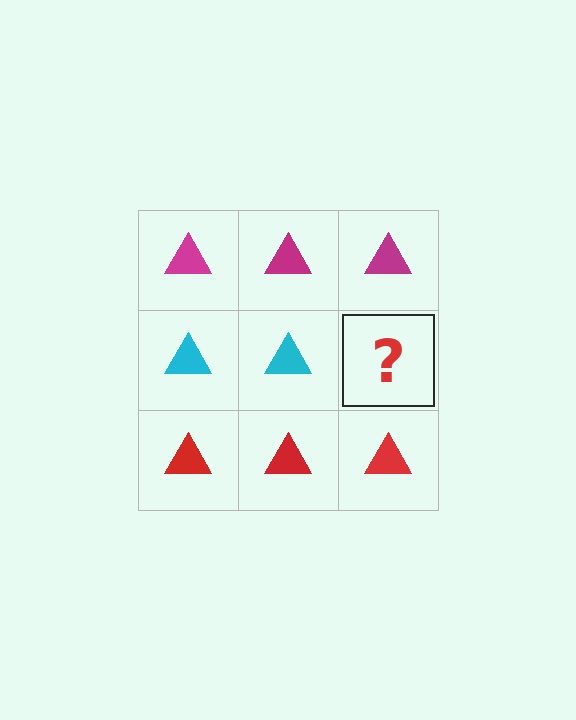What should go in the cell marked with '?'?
The missing cell should contain a cyan triangle.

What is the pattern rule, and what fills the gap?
The rule is that each row has a consistent color. The gap should be filled with a cyan triangle.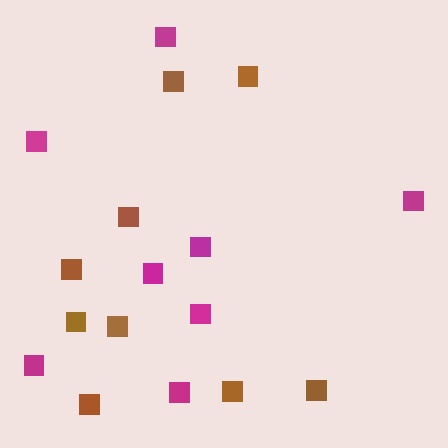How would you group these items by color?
There are 2 groups: one group of brown squares (9) and one group of magenta squares (8).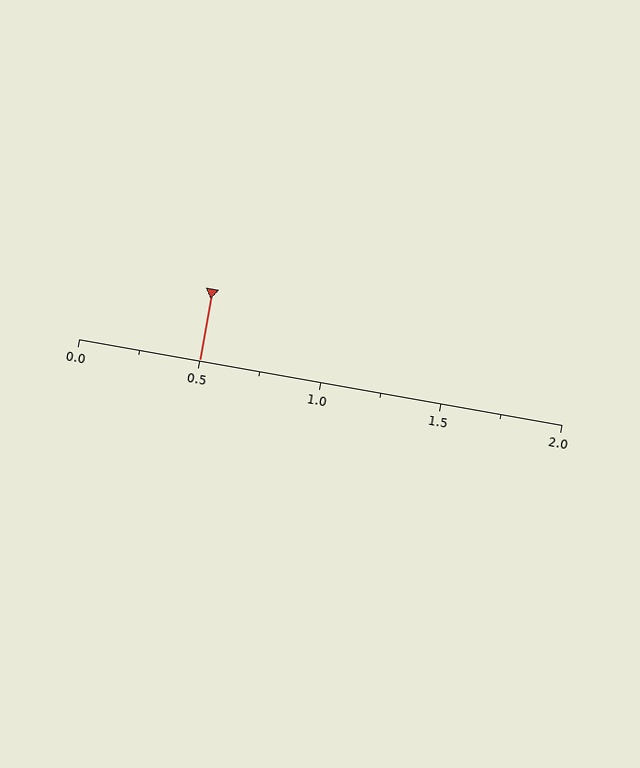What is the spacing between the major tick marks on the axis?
The major ticks are spaced 0.5 apart.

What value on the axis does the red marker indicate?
The marker indicates approximately 0.5.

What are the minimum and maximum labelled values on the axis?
The axis runs from 0.0 to 2.0.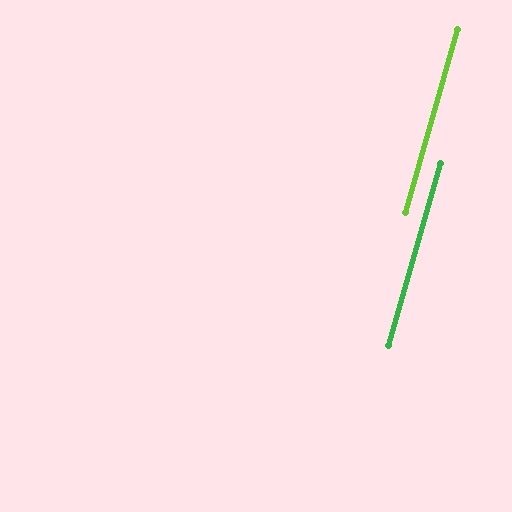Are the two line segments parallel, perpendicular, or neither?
Parallel — their directions differ by only 0.2°.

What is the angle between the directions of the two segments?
Approximately 0 degrees.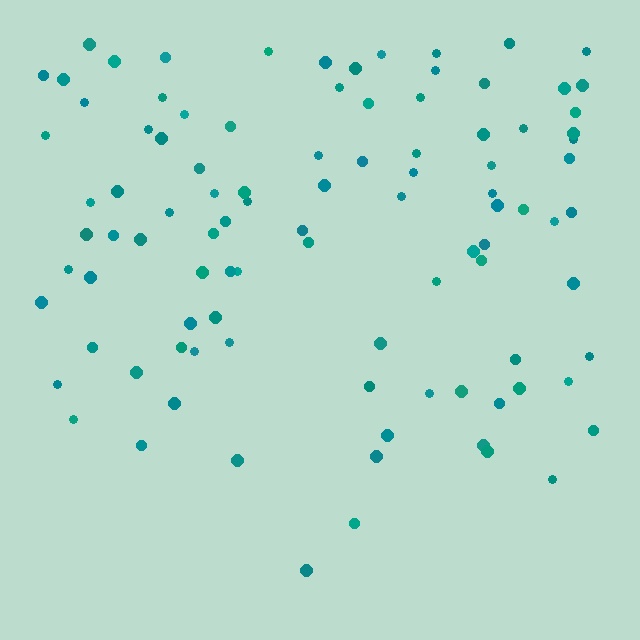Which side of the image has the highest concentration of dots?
The top.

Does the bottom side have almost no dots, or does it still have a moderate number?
Still a moderate number, just noticeably fewer than the top.